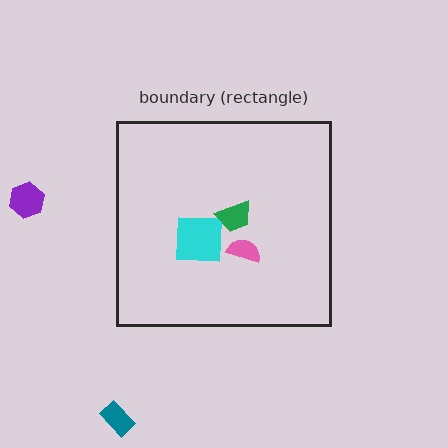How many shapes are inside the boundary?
3 inside, 2 outside.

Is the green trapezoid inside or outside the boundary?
Inside.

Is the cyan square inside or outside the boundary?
Inside.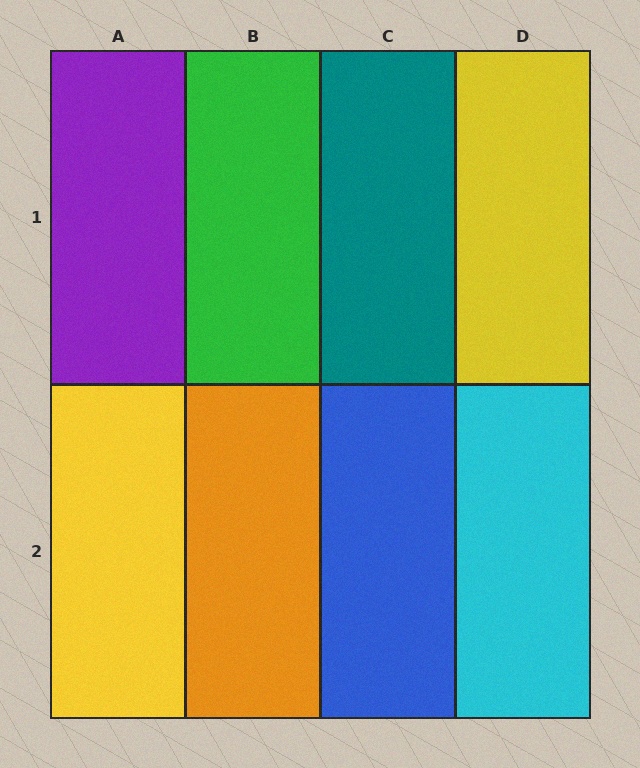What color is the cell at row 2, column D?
Cyan.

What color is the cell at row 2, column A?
Yellow.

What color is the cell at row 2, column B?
Orange.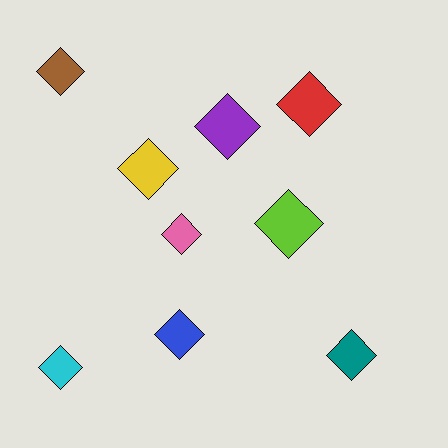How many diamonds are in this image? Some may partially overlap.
There are 9 diamonds.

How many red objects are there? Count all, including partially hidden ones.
There is 1 red object.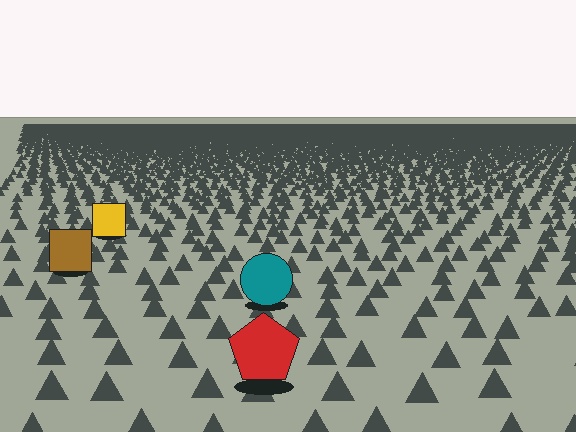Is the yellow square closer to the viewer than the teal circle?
No. The teal circle is closer — you can tell from the texture gradient: the ground texture is coarser near it.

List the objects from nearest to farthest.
From nearest to farthest: the red pentagon, the teal circle, the brown square, the yellow square.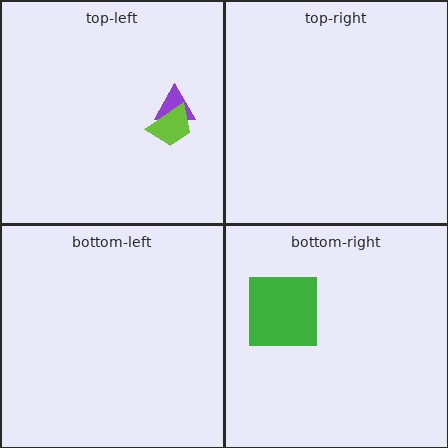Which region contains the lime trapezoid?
The top-left region.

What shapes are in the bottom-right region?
The green square.